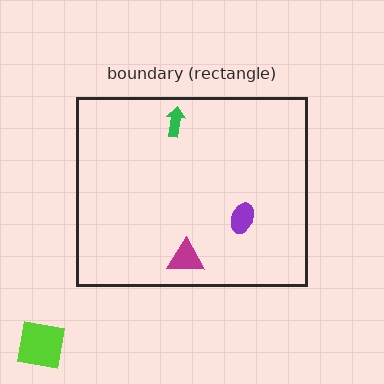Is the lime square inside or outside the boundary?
Outside.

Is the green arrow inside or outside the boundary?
Inside.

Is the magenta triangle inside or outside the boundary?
Inside.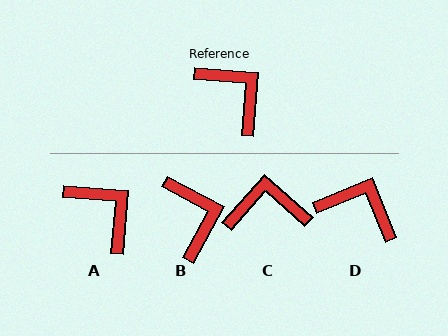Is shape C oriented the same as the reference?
No, it is off by about 53 degrees.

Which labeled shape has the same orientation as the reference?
A.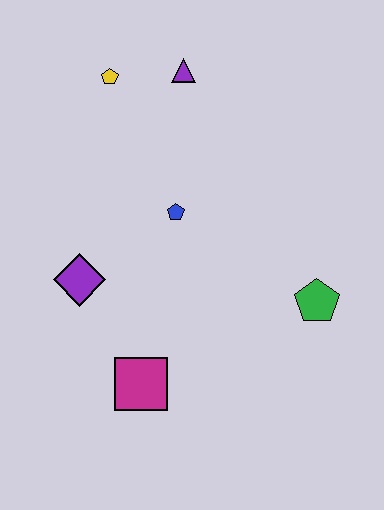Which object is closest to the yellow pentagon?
The purple triangle is closest to the yellow pentagon.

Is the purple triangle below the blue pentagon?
No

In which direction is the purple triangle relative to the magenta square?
The purple triangle is above the magenta square.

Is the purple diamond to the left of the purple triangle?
Yes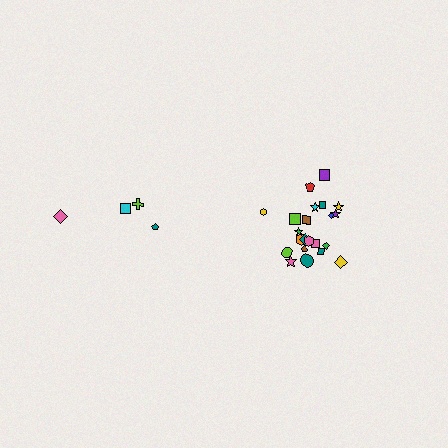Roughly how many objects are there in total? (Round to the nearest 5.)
Roughly 25 objects in total.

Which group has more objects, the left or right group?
The right group.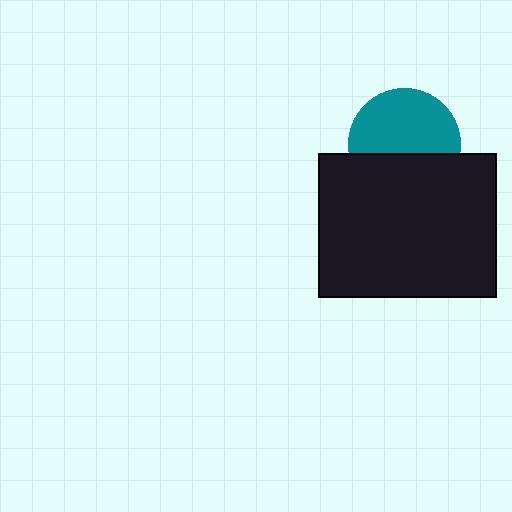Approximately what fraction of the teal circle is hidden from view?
Roughly 40% of the teal circle is hidden behind the black rectangle.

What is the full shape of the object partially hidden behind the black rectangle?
The partially hidden object is a teal circle.